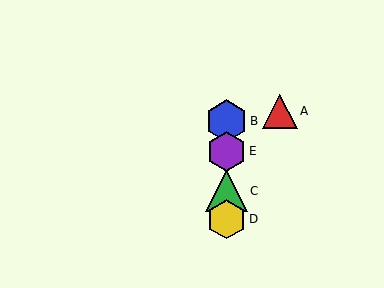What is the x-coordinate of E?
Object E is at x≈226.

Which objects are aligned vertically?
Objects B, C, D, E are aligned vertically.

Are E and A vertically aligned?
No, E is at x≈226 and A is at x≈280.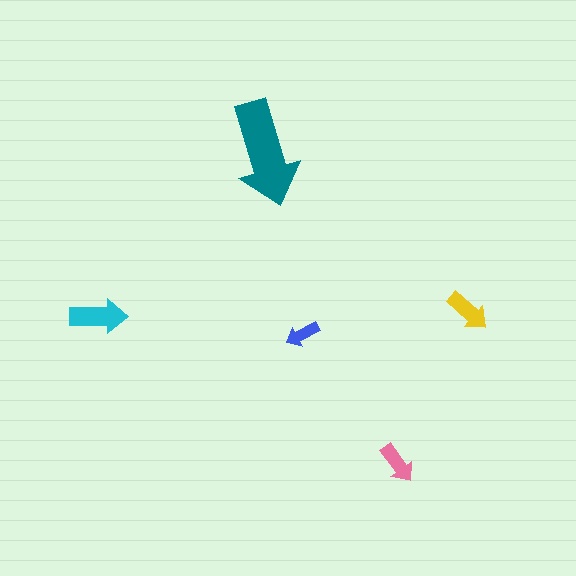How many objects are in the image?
There are 5 objects in the image.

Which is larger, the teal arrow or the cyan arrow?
The teal one.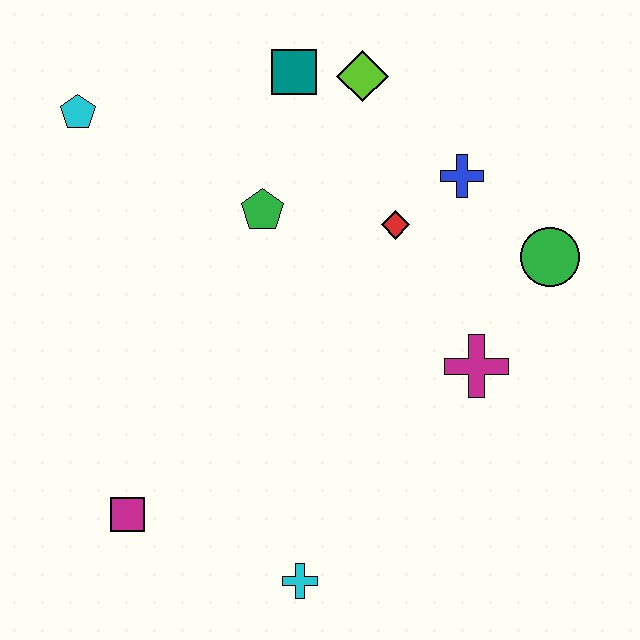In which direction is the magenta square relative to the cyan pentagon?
The magenta square is below the cyan pentagon.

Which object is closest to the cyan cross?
The magenta square is closest to the cyan cross.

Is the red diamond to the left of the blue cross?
Yes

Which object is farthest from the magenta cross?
The cyan pentagon is farthest from the magenta cross.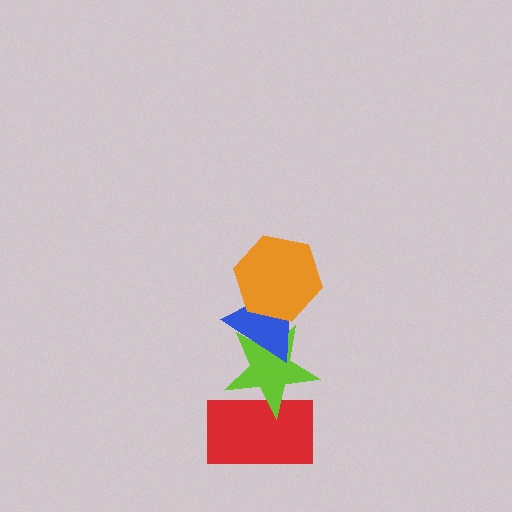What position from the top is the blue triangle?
The blue triangle is 2nd from the top.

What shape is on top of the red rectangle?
The lime star is on top of the red rectangle.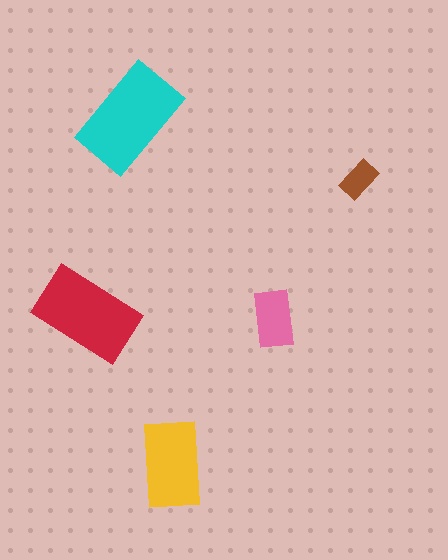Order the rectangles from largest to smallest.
the cyan one, the red one, the yellow one, the pink one, the brown one.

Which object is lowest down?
The yellow rectangle is bottommost.